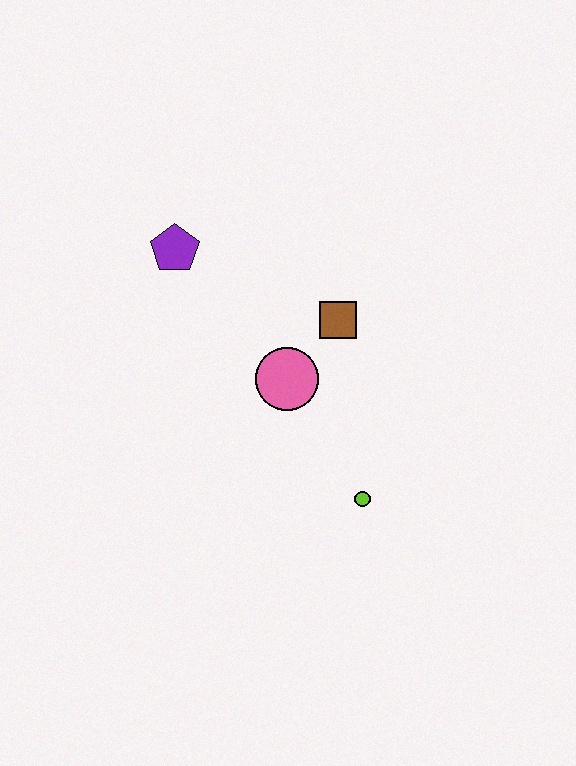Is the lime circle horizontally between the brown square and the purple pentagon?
No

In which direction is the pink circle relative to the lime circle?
The pink circle is above the lime circle.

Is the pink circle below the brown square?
Yes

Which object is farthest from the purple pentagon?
The lime circle is farthest from the purple pentagon.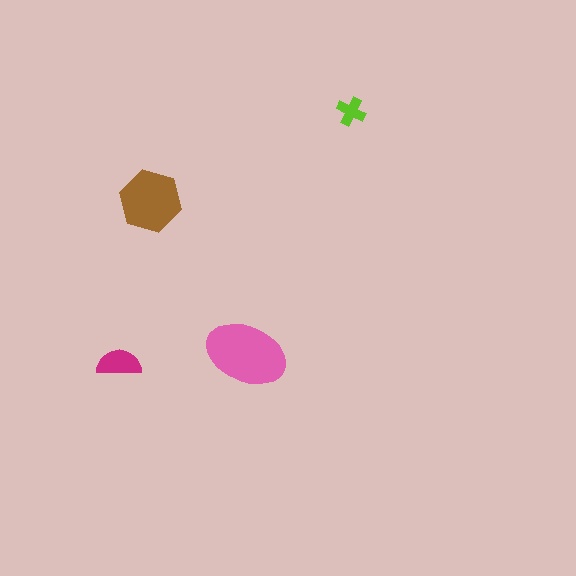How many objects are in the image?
There are 4 objects in the image.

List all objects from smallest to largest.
The lime cross, the magenta semicircle, the brown hexagon, the pink ellipse.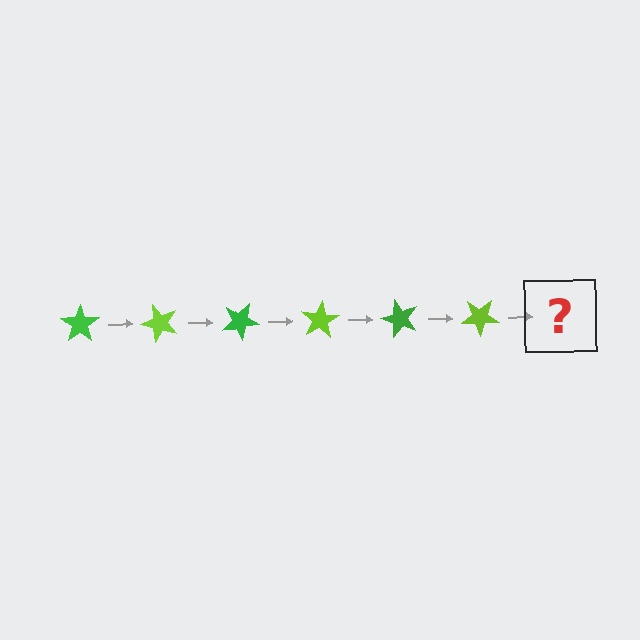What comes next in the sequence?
The next element should be a green star, rotated 300 degrees from the start.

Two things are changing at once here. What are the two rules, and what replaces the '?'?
The two rules are that it rotates 50 degrees each step and the color cycles through green and lime. The '?' should be a green star, rotated 300 degrees from the start.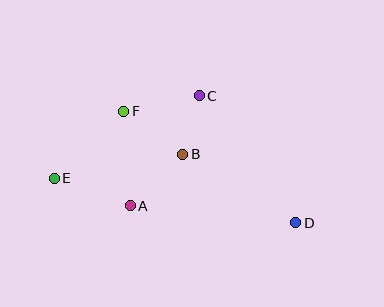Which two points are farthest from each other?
Points D and E are farthest from each other.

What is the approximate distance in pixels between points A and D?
The distance between A and D is approximately 166 pixels.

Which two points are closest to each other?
Points B and C are closest to each other.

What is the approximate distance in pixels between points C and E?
The distance between C and E is approximately 167 pixels.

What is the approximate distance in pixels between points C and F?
The distance between C and F is approximately 77 pixels.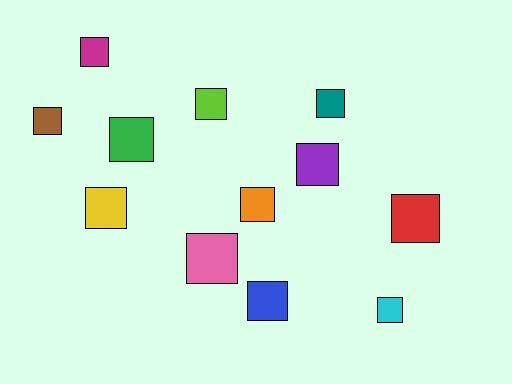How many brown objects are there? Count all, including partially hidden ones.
There is 1 brown object.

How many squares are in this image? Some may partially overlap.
There are 12 squares.